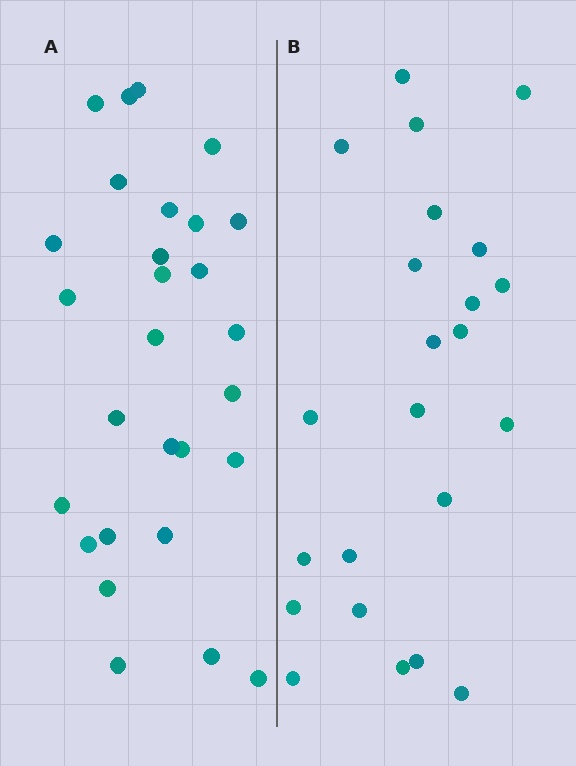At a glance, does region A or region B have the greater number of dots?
Region A (the left region) has more dots.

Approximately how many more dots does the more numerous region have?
Region A has about 5 more dots than region B.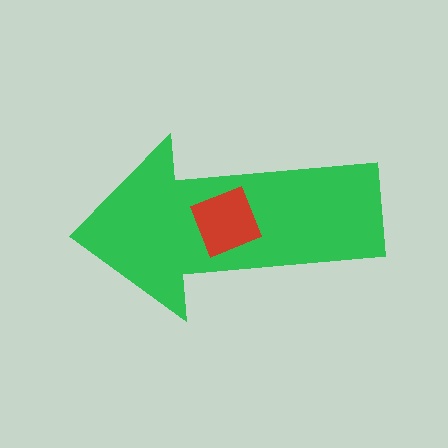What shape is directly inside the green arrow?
The red square.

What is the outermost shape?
The green arrow.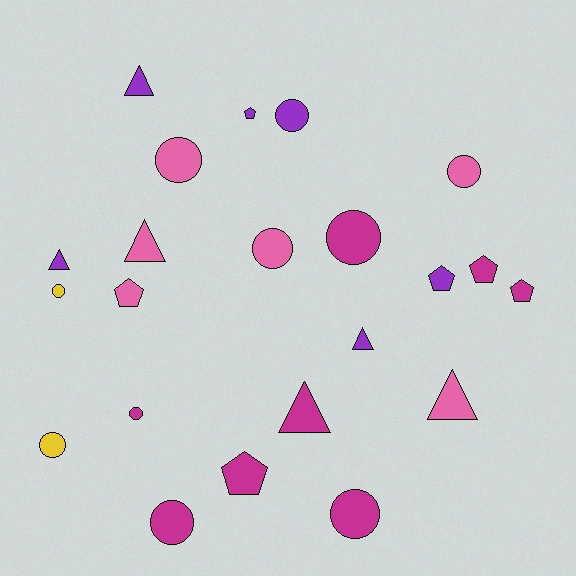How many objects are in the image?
There are 22 objects.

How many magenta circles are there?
There are 4 magenta circles.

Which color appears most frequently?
Magenta, with 8 objects.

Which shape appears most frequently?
Circle, with 10 objects.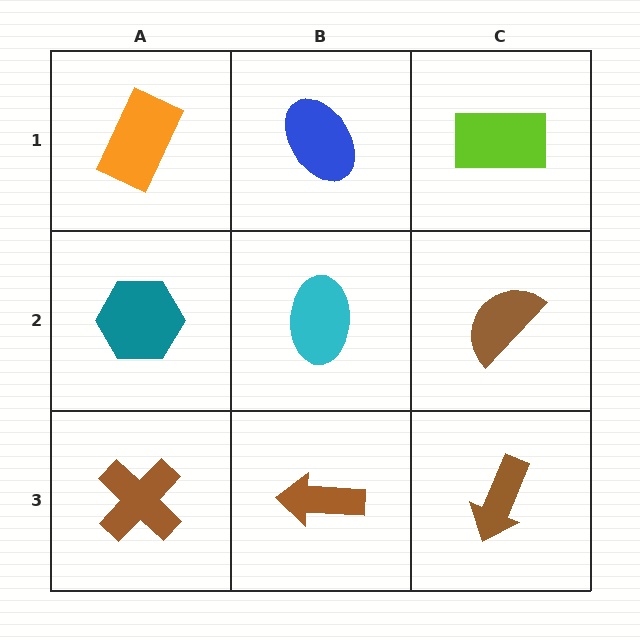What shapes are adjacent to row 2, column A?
An orange rectangle (row 1, column A), a brown cross (row 3, column A), a cyan ellipse (row 2, column B).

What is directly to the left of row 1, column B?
An orange rectangle.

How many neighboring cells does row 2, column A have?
3.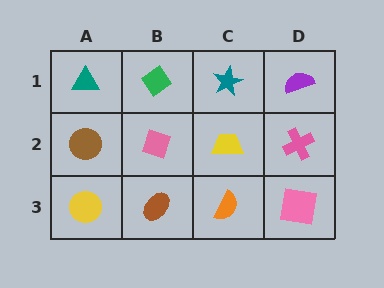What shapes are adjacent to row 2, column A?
A teal triangle (row 1, column A), a yellow circle (row 3, column A), a pink diamond (row 2, column B).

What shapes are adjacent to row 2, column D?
A purple semicircle (row 1, column D), a pink square (row 3, column D), a yellow trapezoid (row 2, column C).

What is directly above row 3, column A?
A brown circle.